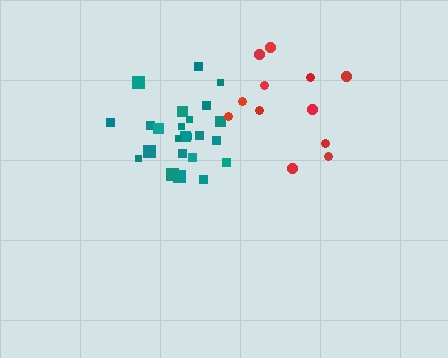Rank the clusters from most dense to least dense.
teal, red.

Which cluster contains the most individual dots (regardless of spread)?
Teal (24).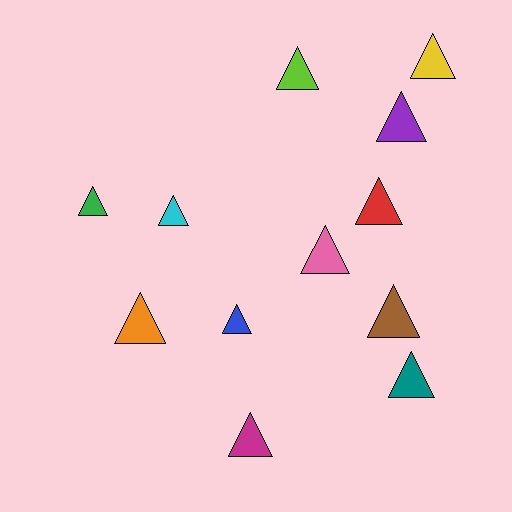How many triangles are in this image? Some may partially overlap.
There are 12 triangles.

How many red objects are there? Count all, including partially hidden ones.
There is 1 red object.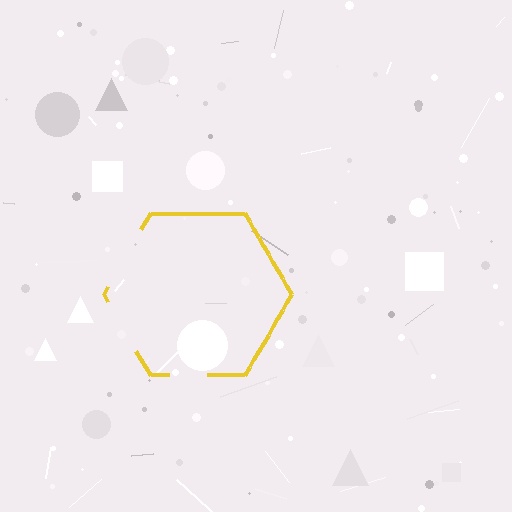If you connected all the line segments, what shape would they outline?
They would outline a hexagon.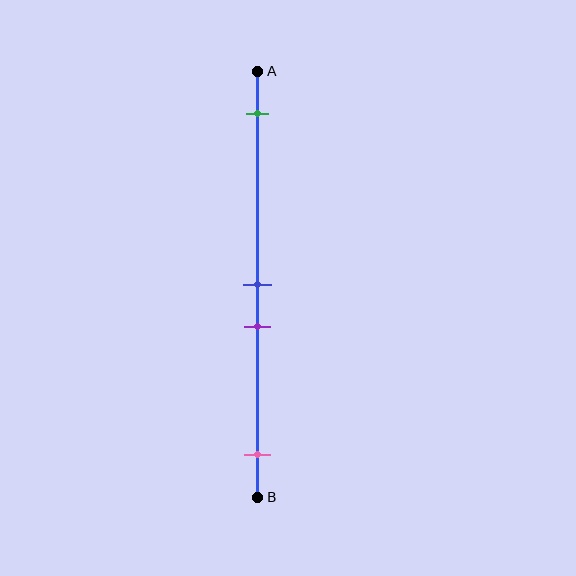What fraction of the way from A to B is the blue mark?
The blue mark is approximately 50% (0.5) of the way from A to B.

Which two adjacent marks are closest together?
The blue and purple marks are the closest adjacent pair.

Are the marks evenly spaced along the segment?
No, the marks are not evenly spaced.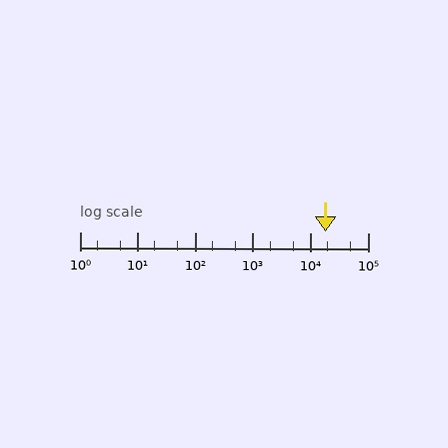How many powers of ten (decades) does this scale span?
The scale spans 5 decades, from 1 to 100000.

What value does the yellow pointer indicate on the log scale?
The pointer indicates approximately 18000.